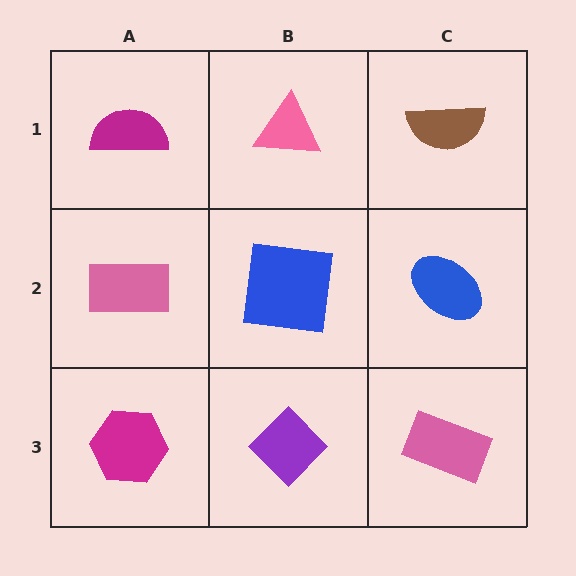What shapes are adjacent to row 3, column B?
A blue square (row 2, column B), a magenta hexagon (row 3, column A), a pink rectangle (row 3, column C).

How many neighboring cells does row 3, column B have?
3.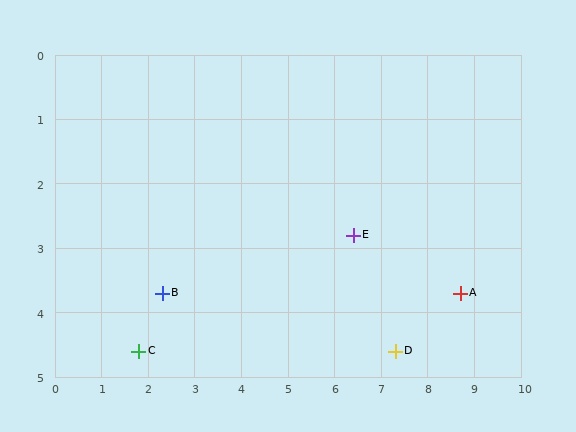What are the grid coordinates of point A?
Point A is at approximately (8.7, 3.7).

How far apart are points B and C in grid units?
Points B and C are about 1.0 grid units apart.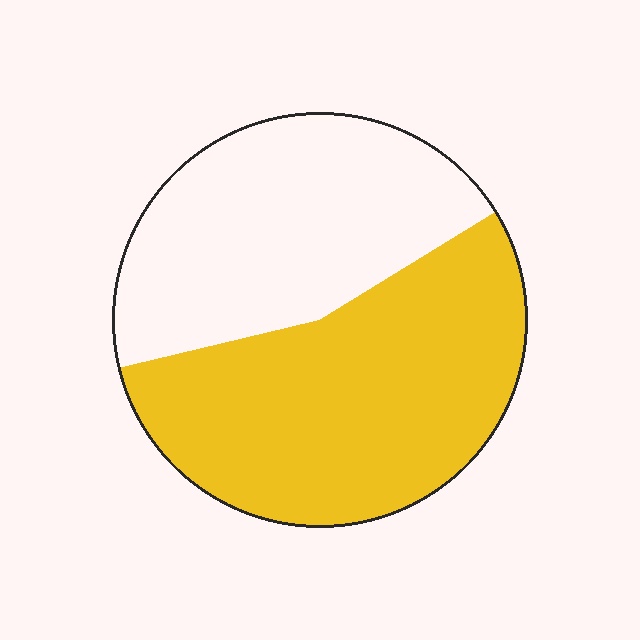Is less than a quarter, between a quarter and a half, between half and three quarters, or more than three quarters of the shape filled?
Between half and three quarters.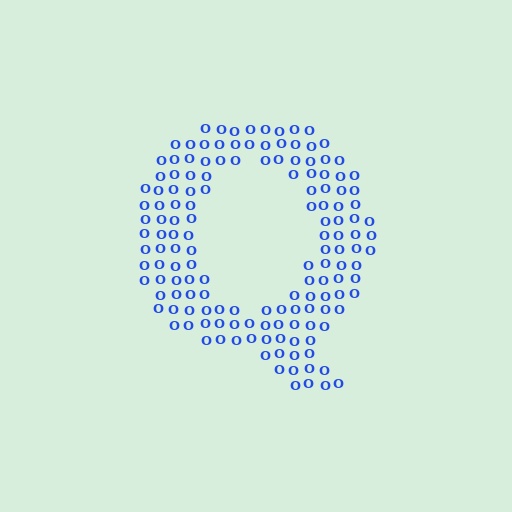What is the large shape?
The large shape is the letter Q.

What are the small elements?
The small elements are letter O's.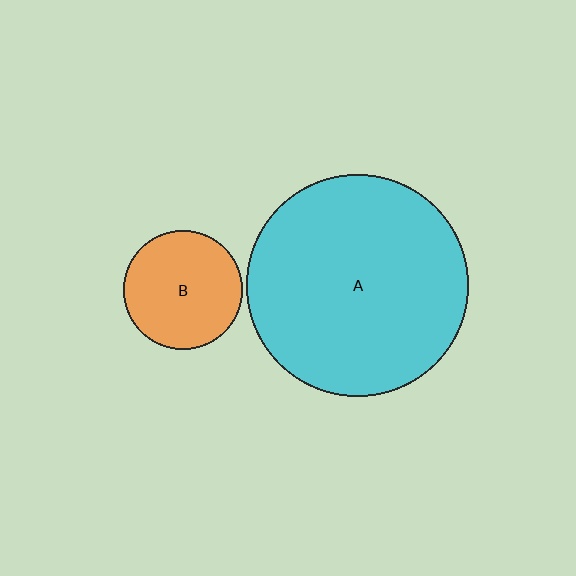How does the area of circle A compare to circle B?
Approximately 3.5 times.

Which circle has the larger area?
Circle A (cyan).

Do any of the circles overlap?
No, none of the circles overlap.